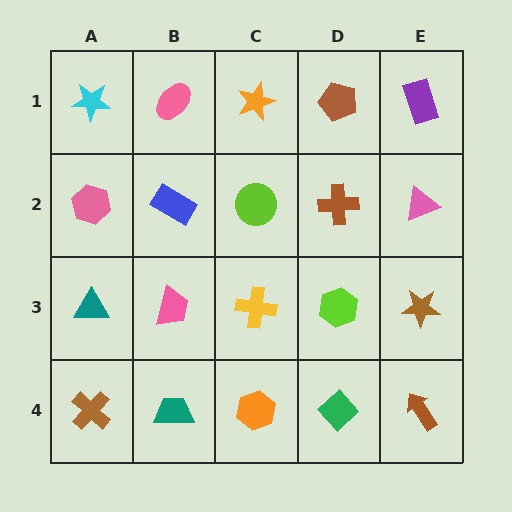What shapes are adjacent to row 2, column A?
A cyan star (row 1, column A), a teal triangle (row 3, column A), a blue rectangle (row 2, column B).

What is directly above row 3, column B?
A blue rectangle.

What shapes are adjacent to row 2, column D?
A brown pentagon (row 1, column D), a lime hexagon (row 3, column D), a lime circle (row 2, column C), a pink triangle (row 2, column E).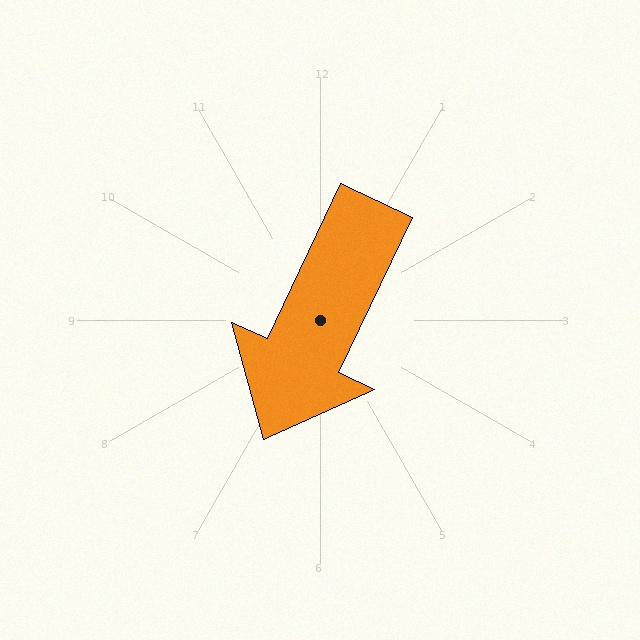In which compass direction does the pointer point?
Southwest.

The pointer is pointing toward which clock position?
Roughly 7 o'clock.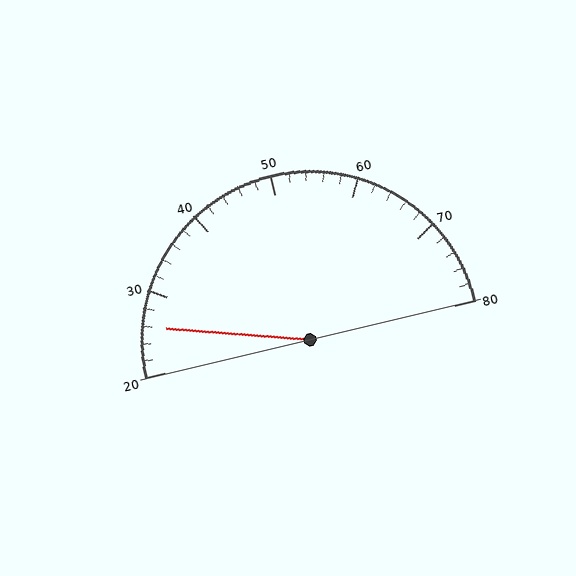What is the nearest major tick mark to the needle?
The nearest major tick mark is 30.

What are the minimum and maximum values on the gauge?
The gauge ranges from 20 to 80.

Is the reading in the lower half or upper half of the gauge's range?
The reading is in the lower half of the range (20 to 80).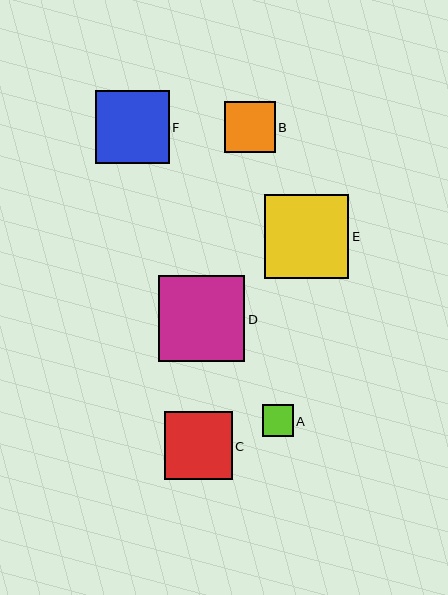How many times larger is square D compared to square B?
Square D is approximately 1.7 times the size of square B.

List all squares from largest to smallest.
From largest to smallest: D, E, F, C, B, A.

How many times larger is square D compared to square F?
Square D is approximately 1.2 times the size of square F.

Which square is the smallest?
Square A is the smallest with a size of approximately 31 pixels.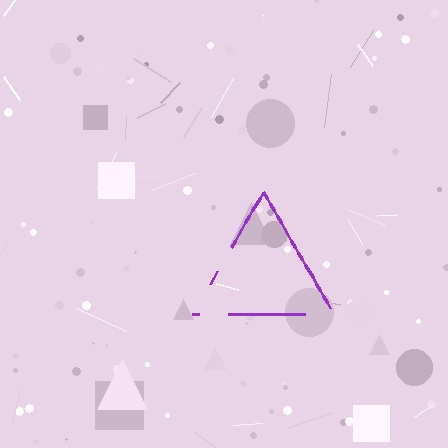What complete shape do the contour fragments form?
The contour fragments form a triangle.